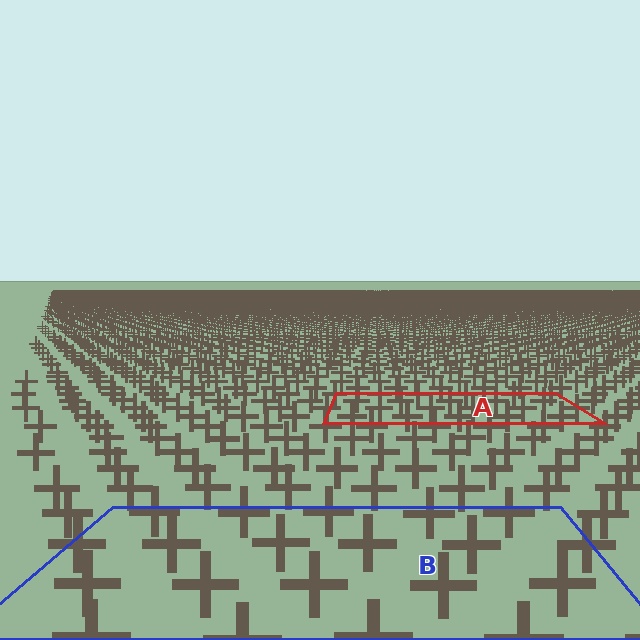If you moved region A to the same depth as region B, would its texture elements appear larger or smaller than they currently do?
They would appear larger. At a closer depth, the same texture elements are projected at a bigger on-screen size.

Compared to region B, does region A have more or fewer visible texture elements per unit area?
Region A has more texture elements per unit area — they are packed more densely because it is farther away.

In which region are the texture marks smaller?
The texture marks are smaller in region A, because it is farther away.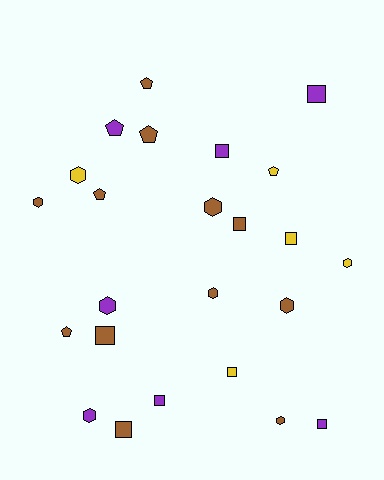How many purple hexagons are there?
There are 2 purple hexagons.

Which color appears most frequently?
Brown, with 12 objects.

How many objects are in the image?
There are 24 objects.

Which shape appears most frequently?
Hexagon, with 9 objects.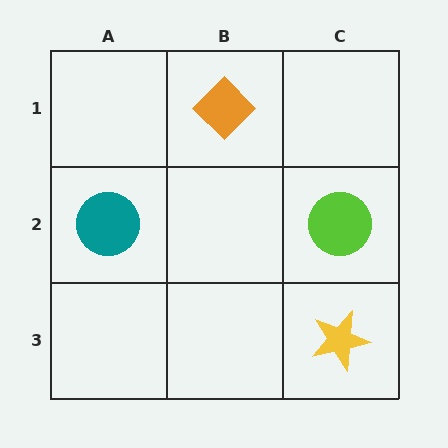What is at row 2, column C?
A lime circle.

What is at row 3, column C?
A yellow star.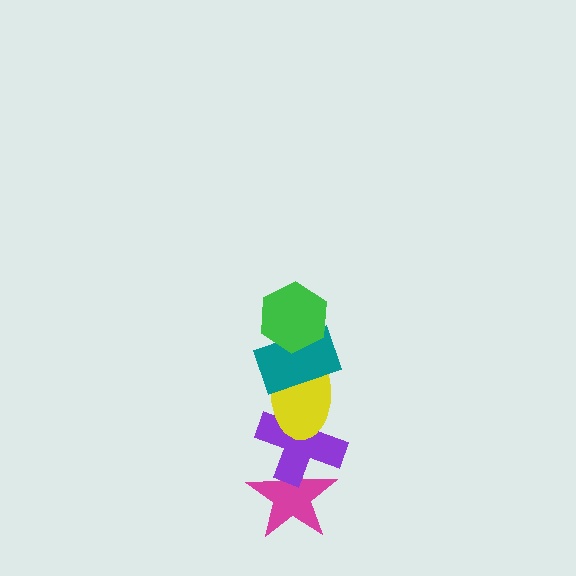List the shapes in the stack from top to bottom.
From top to bottom: the green hexagon, the teal rectangle, the yellow ellipse, the purple cross, the magenta star.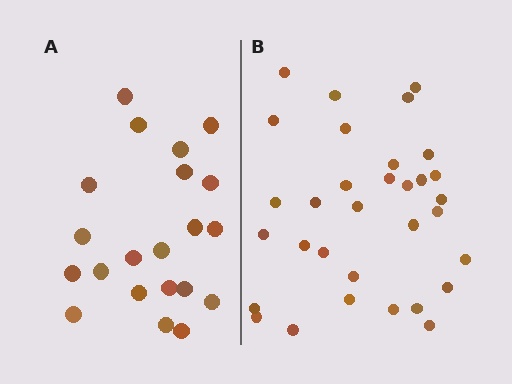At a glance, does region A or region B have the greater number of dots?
Region B (the right region) has more dots.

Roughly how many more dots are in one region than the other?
Region B has roughly 12 or so more dots than region A.